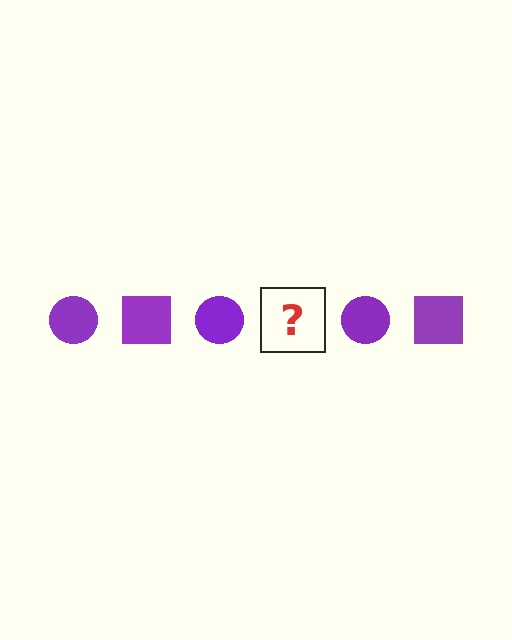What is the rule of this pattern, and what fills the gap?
The rule is that the pattern cycles through circle, square shapes in purple. The gap should be filled with a purple square.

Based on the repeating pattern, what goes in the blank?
The blank should be a purple square.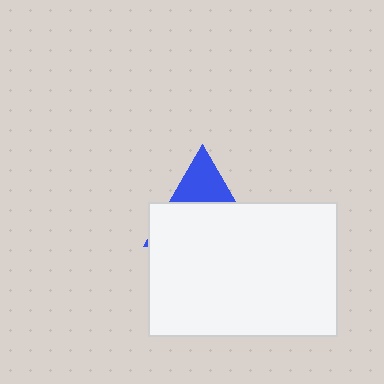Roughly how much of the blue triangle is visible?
A small part of it is visible (roughly 31%).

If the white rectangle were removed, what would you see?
You would see the complete blue triangle.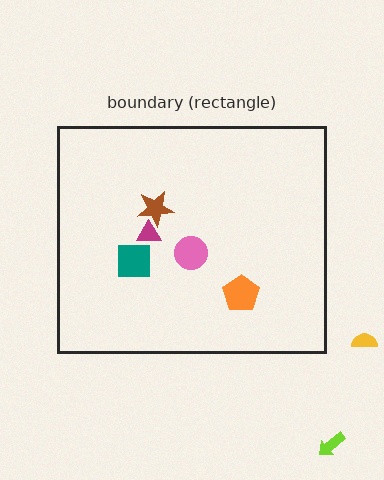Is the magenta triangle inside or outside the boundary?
Inside.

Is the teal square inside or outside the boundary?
Inside.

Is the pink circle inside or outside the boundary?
Inside.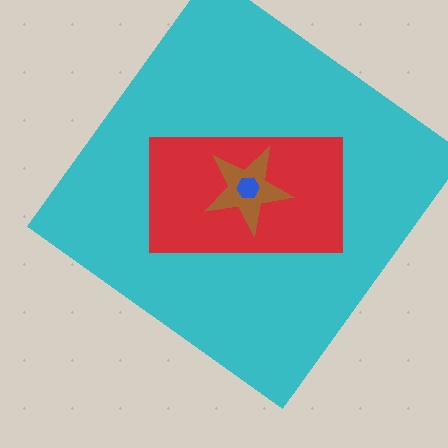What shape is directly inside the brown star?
The blue hexagon.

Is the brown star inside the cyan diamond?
Yes.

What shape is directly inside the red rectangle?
The brown star.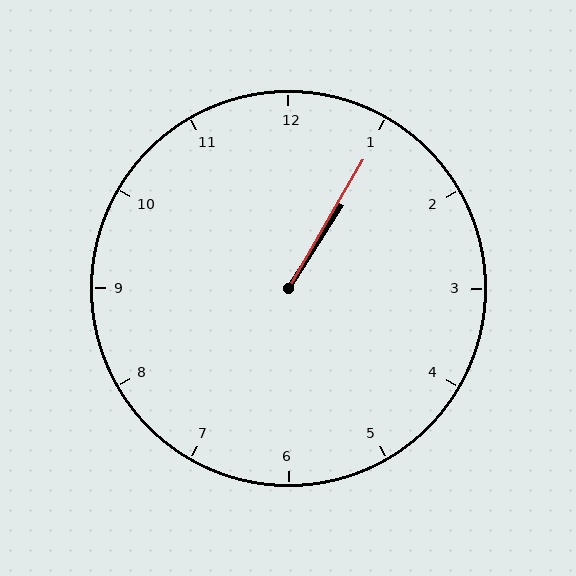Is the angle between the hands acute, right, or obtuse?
It is acute.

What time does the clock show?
1:05.